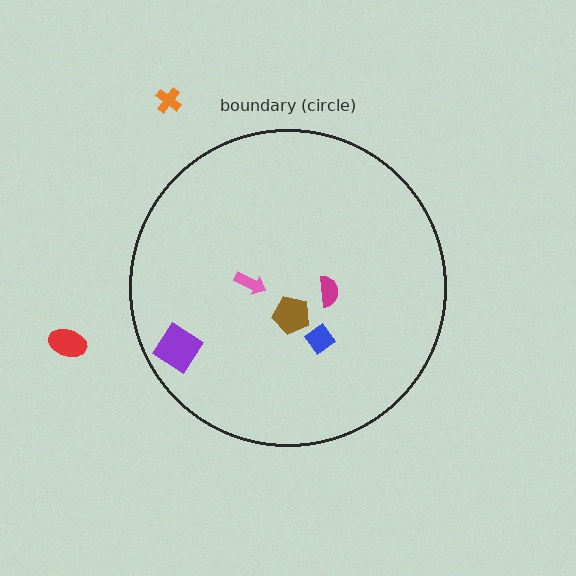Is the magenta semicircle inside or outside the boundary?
Inside.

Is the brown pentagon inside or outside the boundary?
Inside.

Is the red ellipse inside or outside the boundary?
Outside.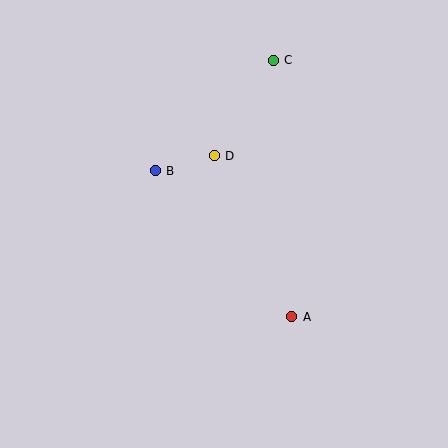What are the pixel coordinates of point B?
Point B is at (155, 171).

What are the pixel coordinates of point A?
Point A is at (292, 317).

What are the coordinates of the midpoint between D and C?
The midpoint between D and C is at (244, 108).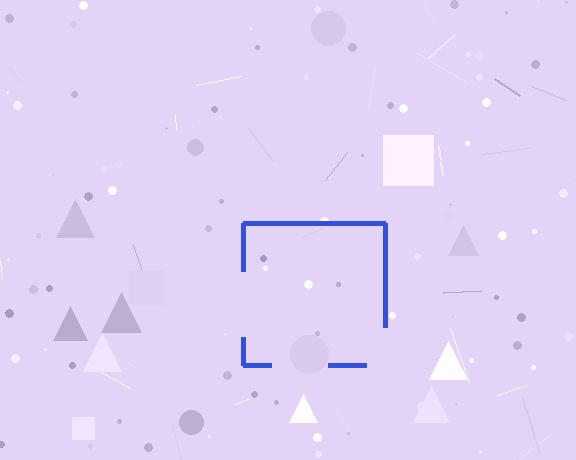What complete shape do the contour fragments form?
The contour fragments form a square.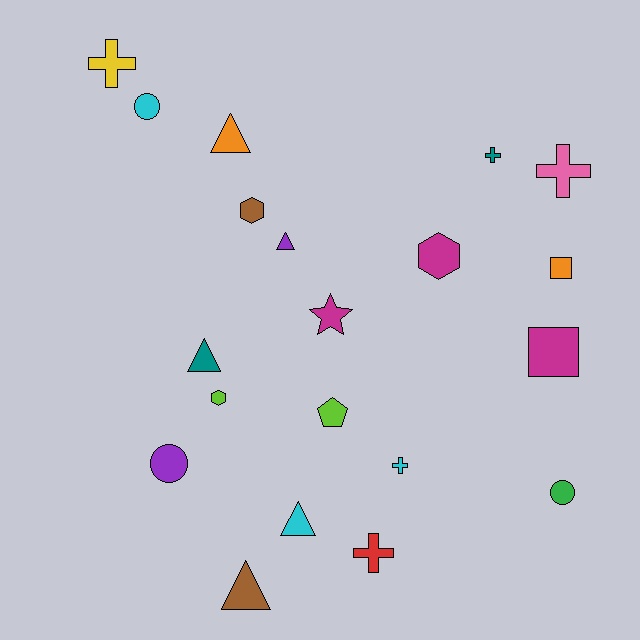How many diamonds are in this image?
There are no diamonds.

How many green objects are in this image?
There is 1 green object.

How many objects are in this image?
There are 20 objects.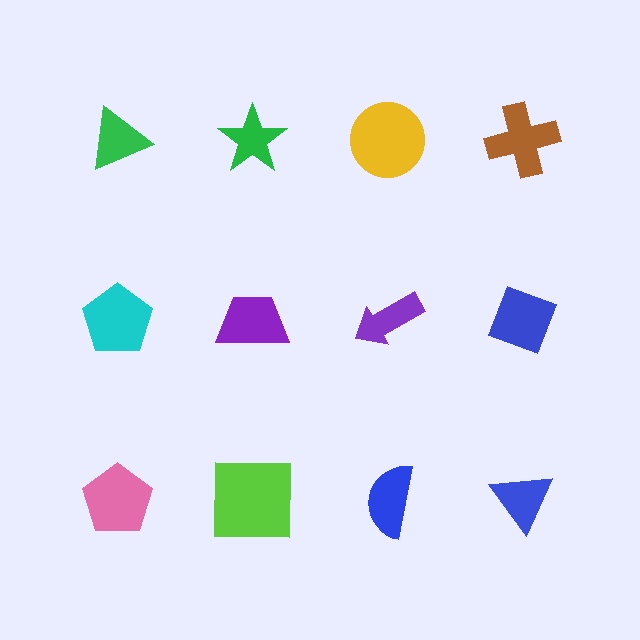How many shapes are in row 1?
4 shapes.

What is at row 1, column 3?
A yellow circle.